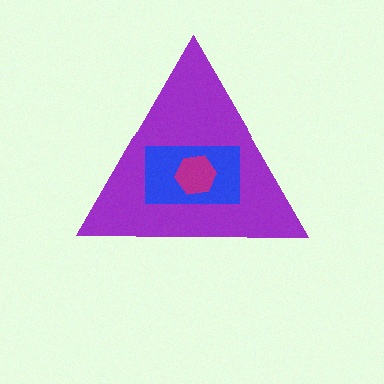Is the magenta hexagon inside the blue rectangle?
Yes.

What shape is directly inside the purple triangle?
The blue rectangle.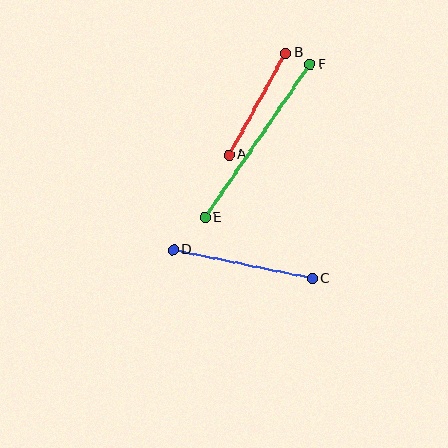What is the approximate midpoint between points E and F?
The midpoint is at approximately (257, 141) pixels.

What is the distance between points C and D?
The distance is approximately 141 pixels.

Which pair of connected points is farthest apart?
Points E and F are farthest apart.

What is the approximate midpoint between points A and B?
The midpoint is at approximately (257, 104) pixels.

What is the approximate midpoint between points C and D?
The midpoint is at approximately (243, 264) pixels.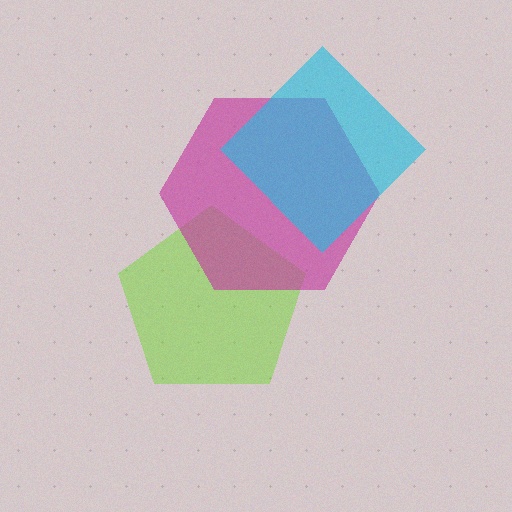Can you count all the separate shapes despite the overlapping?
Yes, there are 3 separate shapes.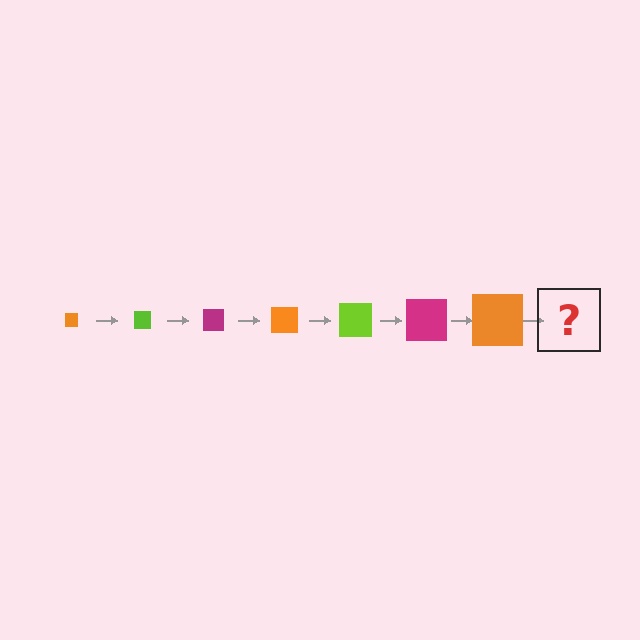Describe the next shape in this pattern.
It should be a lime square, larger than the previous one.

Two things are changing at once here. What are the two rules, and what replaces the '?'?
The two rules are that the square grows larger each step and the color cycles through orange, lime, and magenta. The '?' should be a lime square, larger than the previous one.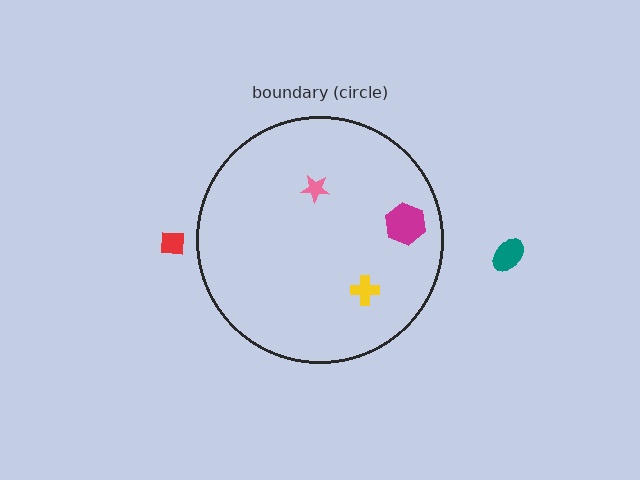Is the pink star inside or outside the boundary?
Inside.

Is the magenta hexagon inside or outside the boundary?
Inside.